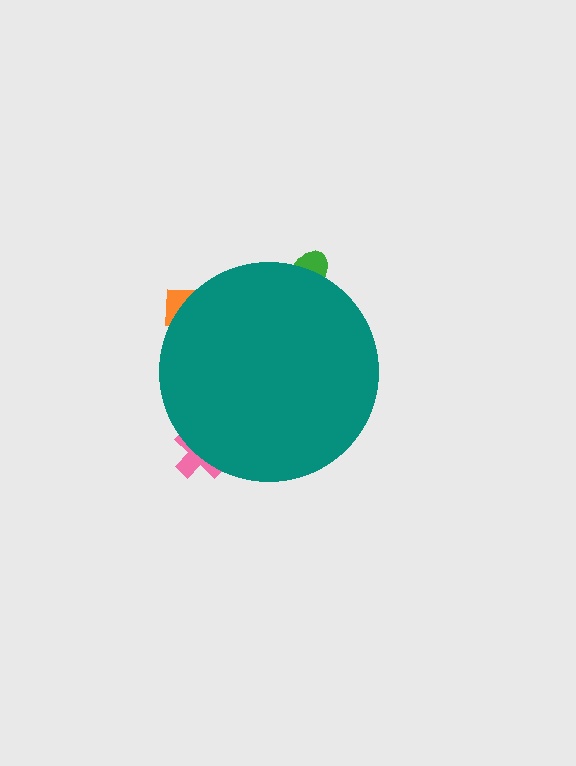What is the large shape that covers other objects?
A teal circle.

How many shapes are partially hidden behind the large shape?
3 shapes are partially hidden.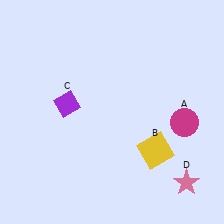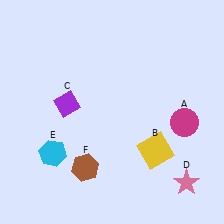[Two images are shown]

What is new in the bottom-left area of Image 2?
A cyan hexagon (E) was added in the bottom-left area of Image 2.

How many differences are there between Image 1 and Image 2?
There are 2 differences between the two images.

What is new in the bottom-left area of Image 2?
A brown hexagon (F) was added in the bottom-left area of Image 2.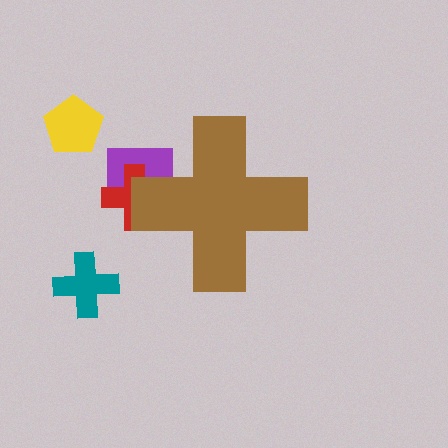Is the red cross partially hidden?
Yes, the red cross is partially hidden behind the brown cross.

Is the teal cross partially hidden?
No, the teal cross is fully visible.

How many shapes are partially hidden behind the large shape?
2 shapes are partially hidden.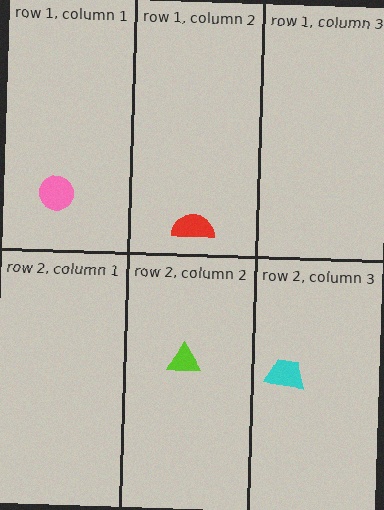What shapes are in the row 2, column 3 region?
The cyan trapezoid.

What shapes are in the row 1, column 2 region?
The red semicircle.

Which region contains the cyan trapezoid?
The row 2, column 3 region.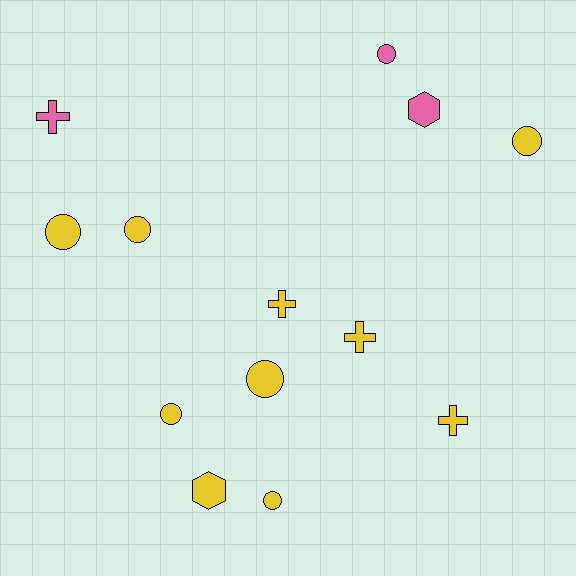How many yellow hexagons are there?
There is 1 yellow hexagon.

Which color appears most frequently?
Yellow, with 10 objects.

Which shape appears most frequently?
Circle, with 7 objects.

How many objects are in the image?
There are 13 objects.